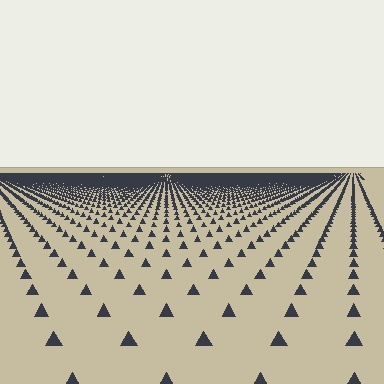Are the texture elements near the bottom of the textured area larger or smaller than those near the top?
Larger. Near the bottom, elements are closer to the viewer and appear at a bigger on-screen size.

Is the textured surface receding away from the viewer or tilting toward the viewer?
The surface is receding away from the viewer. Texture elements get smaller and denser toward the top.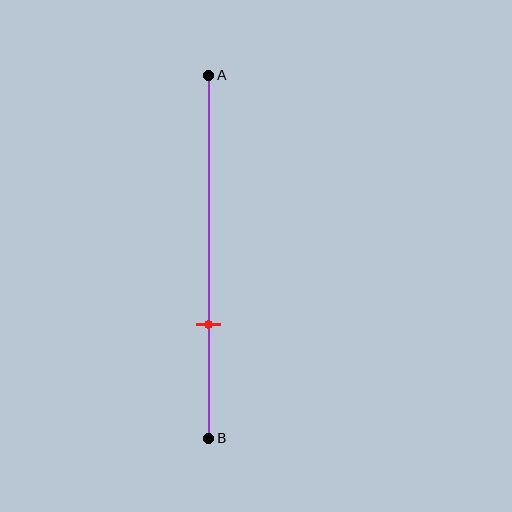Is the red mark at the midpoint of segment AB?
No, the mark is at about 70% from A, not at the 50% midpoint.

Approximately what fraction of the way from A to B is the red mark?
The red mark is approximately 70% of the way from A to B.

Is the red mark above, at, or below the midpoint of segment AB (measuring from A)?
The red mark is below the midpoint of segment AB.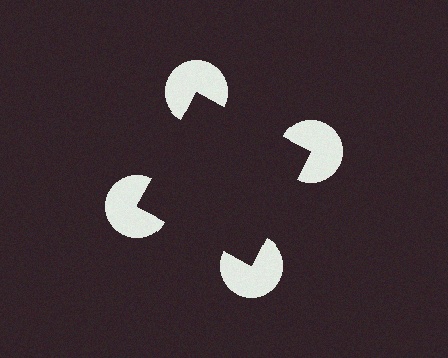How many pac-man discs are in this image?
There are 4 — one at each vertex of the illusory square.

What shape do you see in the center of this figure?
An illusory square — its edges are inferred from the aligned wedge cuts in the pac-man discs, not physically drawn.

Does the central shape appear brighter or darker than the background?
It typically appears slightly darker than the background, even though no actual brightness change is drawn.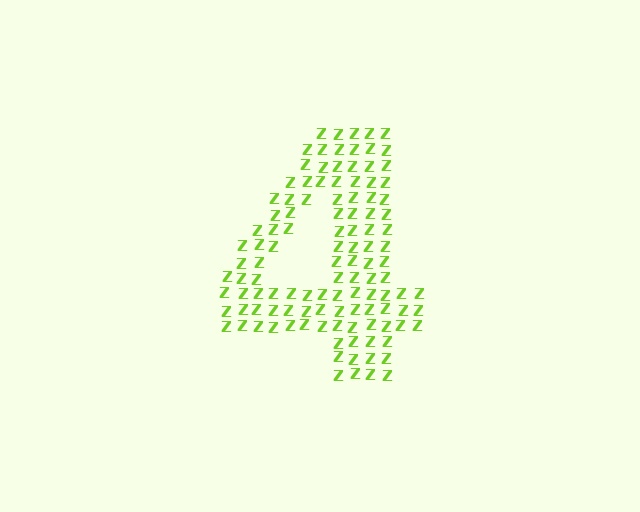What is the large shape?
The large shape is the digit 4.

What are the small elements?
The small elements are letter Z's.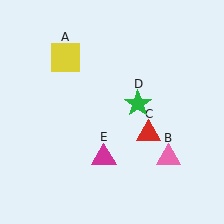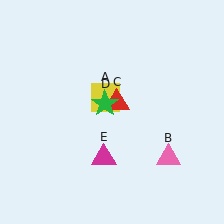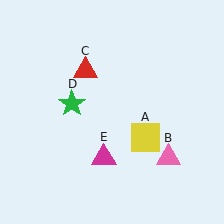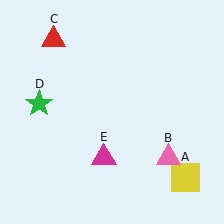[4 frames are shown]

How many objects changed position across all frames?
3 objects changed position: yellow square (object A), red triangle (object C), green star (object D).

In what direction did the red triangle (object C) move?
The red triangle (object C) moved up and to the left.